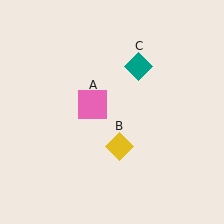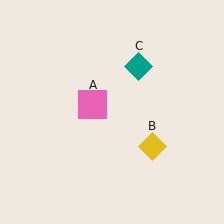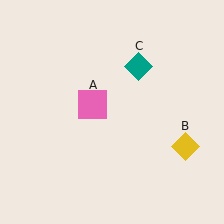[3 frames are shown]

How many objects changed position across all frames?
1 object changed position: yellow diamond (object B).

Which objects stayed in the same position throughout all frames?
Pink square (object A) and teal diamond (object C) remained stationary.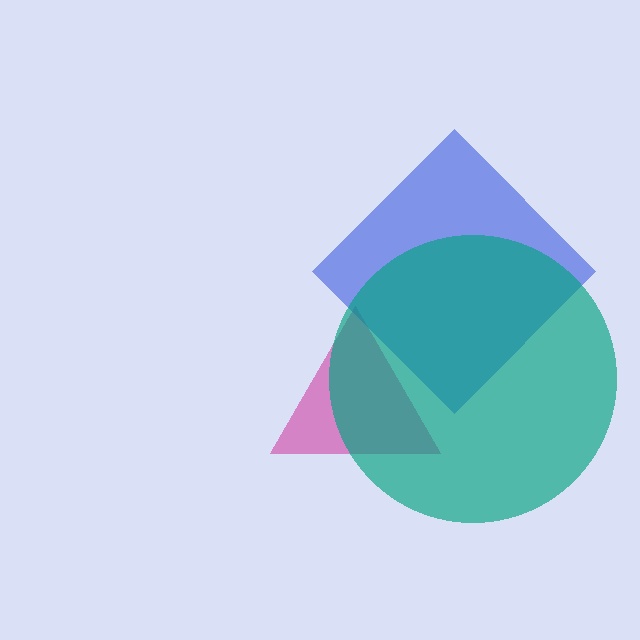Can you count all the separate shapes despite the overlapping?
Yes, there are 3 separate shapes.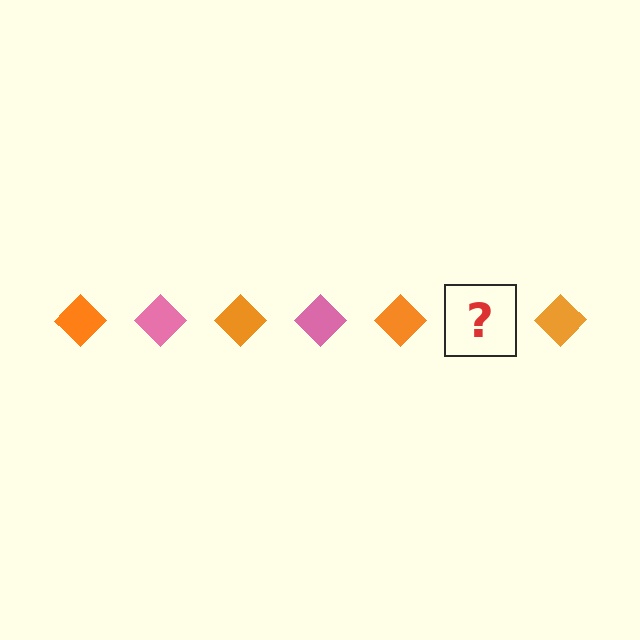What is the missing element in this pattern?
The missing element is a pink diamond.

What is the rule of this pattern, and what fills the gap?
The rule is that the pattern cycles through orange, pink diamonds. The gap should be filled with a pink diamond.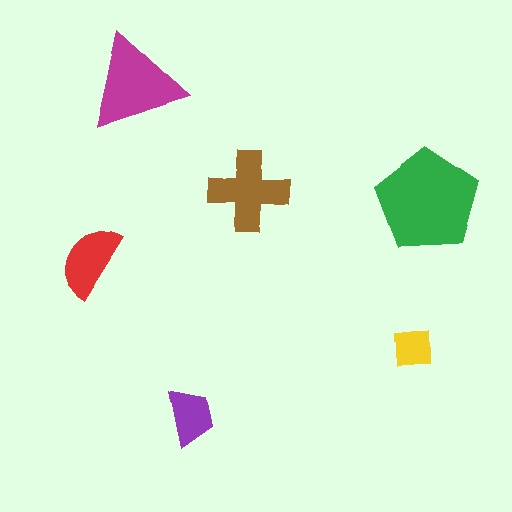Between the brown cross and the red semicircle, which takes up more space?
The brown cross.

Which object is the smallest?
The yellow square.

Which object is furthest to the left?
The red semicircle is leftmost.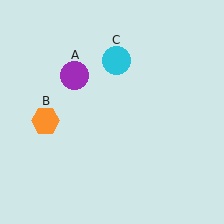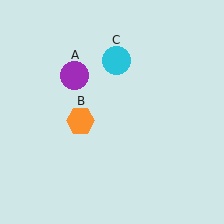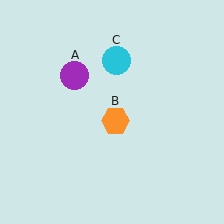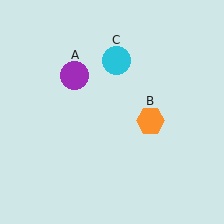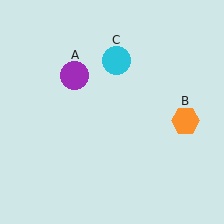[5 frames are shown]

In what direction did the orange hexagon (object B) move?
The orange hexagon (object B) moved right.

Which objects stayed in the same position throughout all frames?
Purple circle (object A) and cyan circle (object C) remained stationary.